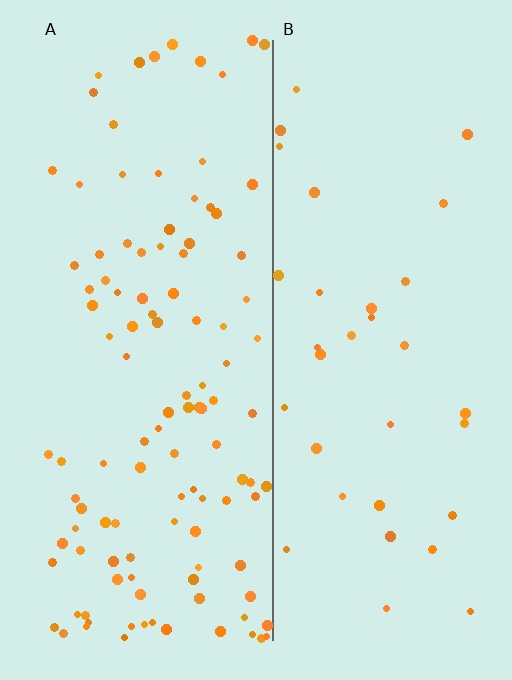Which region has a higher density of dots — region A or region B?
A (the left).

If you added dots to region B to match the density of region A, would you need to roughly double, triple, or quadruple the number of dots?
Approximately triple.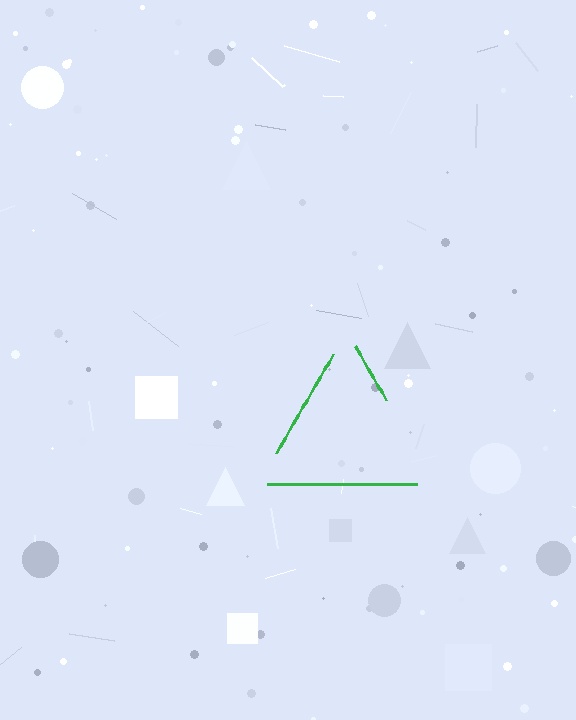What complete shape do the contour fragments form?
The contour fragments form a triangle.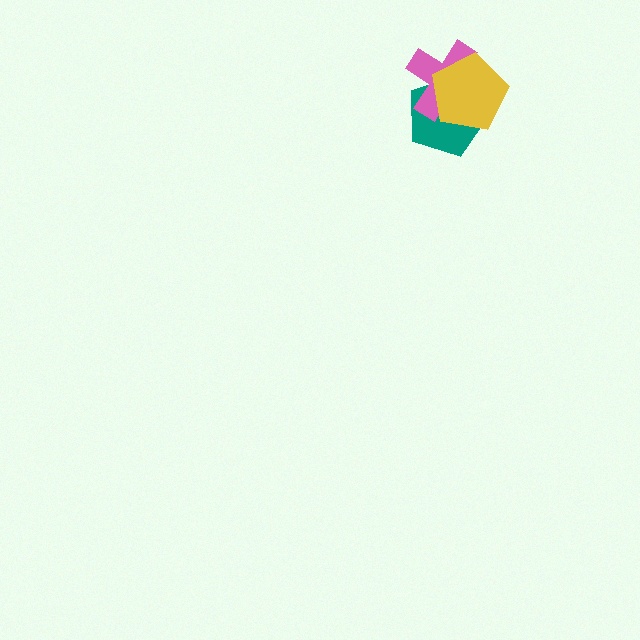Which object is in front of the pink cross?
The yellow pentagon is in front of the pink cross.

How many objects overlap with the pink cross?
2 objects overlap with the pink cross.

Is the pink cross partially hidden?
Yes, it is partially covered by another shape.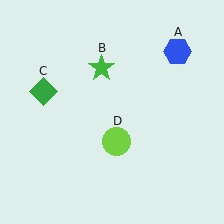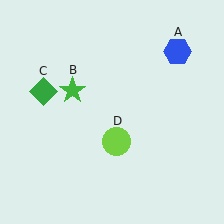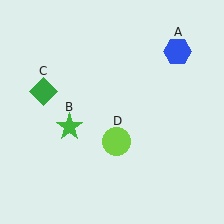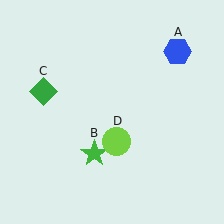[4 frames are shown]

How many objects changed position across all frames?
1 object changed position: green star (object B).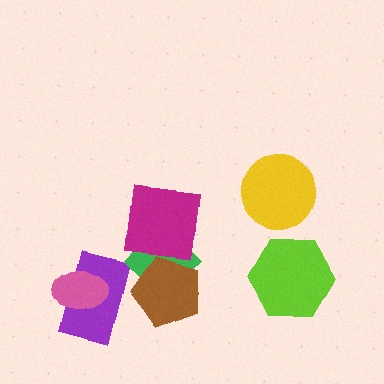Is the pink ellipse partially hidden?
No, no other shape covers it.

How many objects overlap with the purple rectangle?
1 object overlaps with the purple rectangle.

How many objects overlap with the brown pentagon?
2 objects overlap with the brown pentagon.